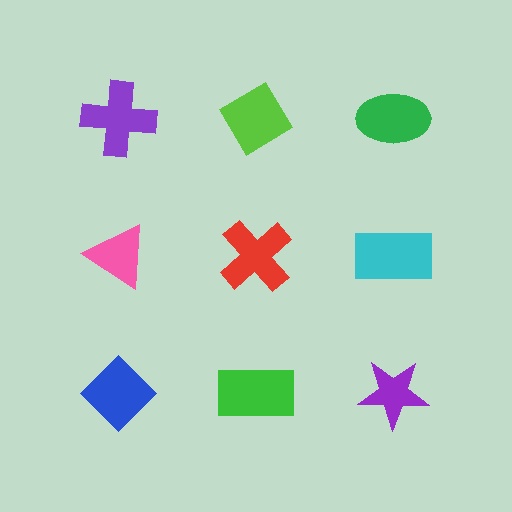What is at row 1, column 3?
A green ellipse.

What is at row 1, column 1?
A purple cross.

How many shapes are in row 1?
3 shapes.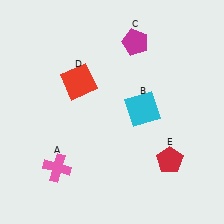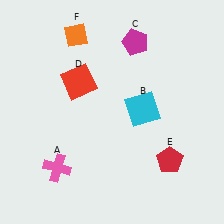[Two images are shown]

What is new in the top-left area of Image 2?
An orange diamond (F) was added in the top-left area of Image 2.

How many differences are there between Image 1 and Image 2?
There is 1 difference between the two images.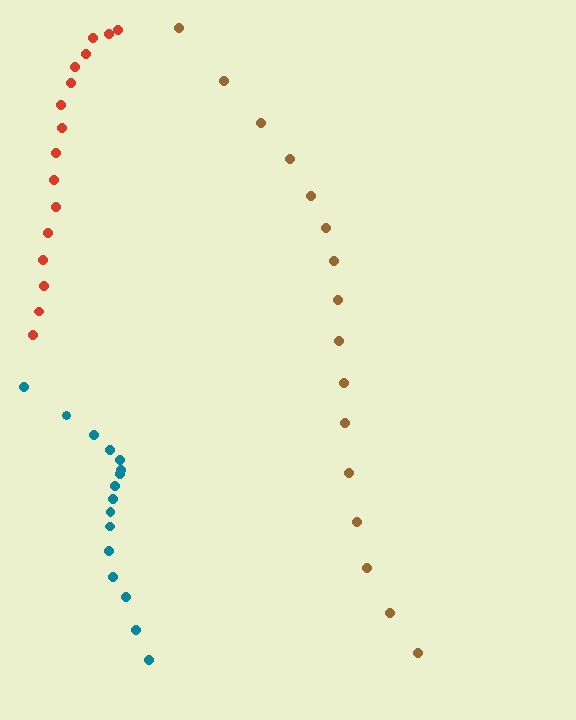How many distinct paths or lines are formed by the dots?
There are 3 distinct paths.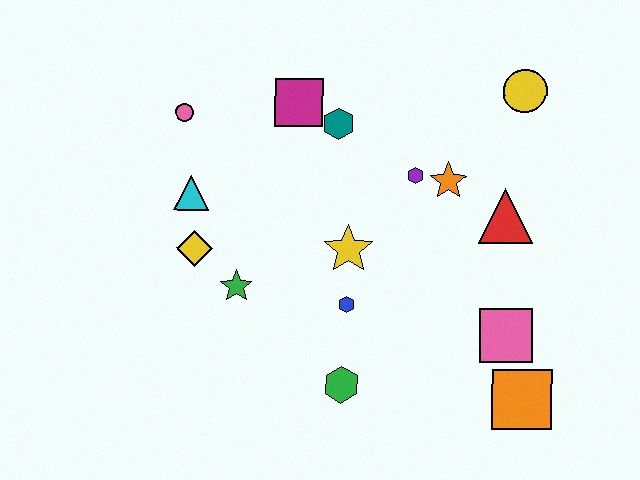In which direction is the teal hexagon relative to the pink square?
The teal hexagon is above the pink square.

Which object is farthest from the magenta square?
The orange square is farthest from the magenta square.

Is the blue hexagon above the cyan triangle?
No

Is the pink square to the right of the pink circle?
Yes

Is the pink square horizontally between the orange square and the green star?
Yes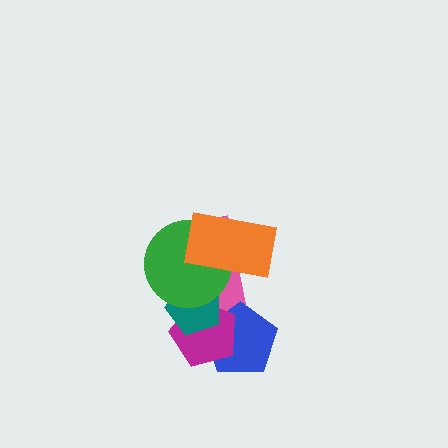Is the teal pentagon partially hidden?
Yes, it is partially covered by another shape.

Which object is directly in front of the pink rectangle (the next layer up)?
The magenta pentagon is directly in front of the pink rectangle.